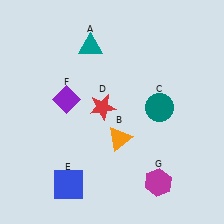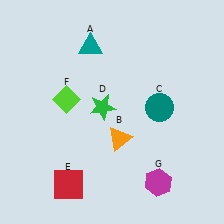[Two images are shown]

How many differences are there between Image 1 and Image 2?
There are 3 differences between the two images.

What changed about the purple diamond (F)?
In Image 1, F is purple. In Image 2, it changed to lime.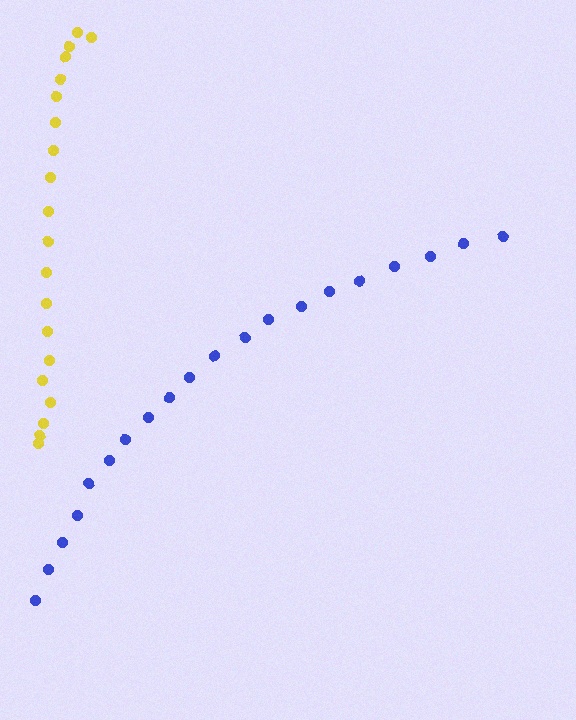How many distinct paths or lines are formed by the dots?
There are 2 distinct paths.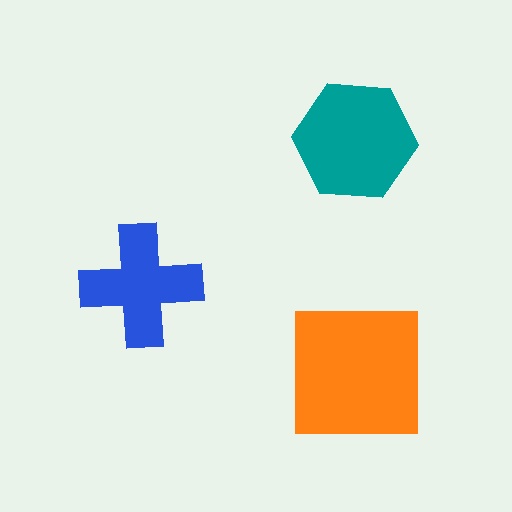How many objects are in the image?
There are 3 objects in the image.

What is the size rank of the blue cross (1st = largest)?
3rd.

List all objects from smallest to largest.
The blue cross, the teal hexagon, the orange square.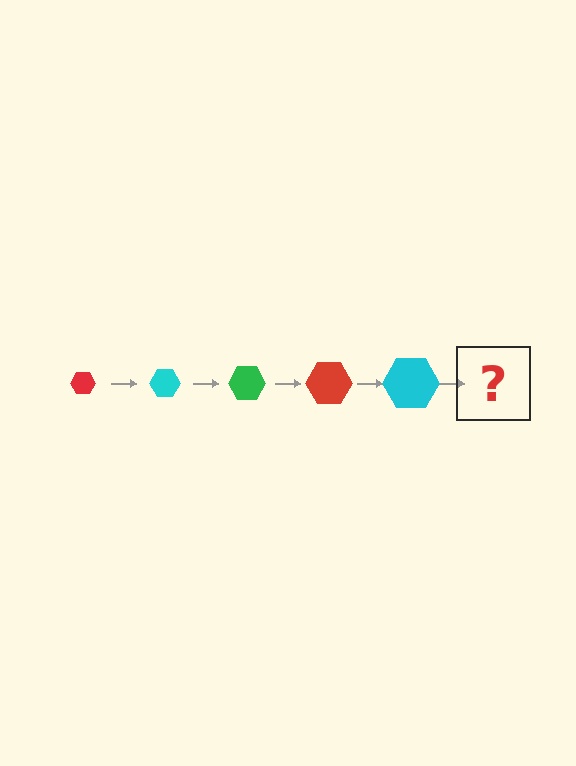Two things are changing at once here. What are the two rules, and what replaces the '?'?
The two rules are that the hexagon grows larger each step and the color cycles through red, cyan, and green. The '?' should be a green hexagon, larger than the previous one.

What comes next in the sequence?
The next element should be a green hexagon, larger than the previous one.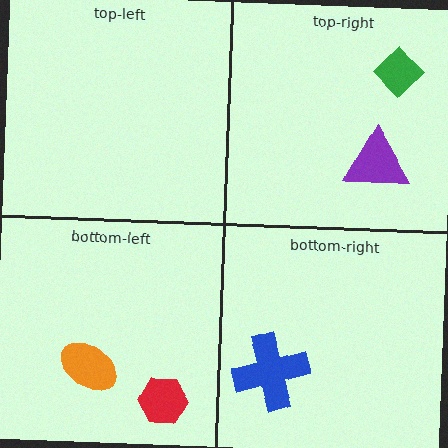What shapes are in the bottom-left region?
The red hexagon, the orange ellipse.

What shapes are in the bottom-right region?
The blue cross.